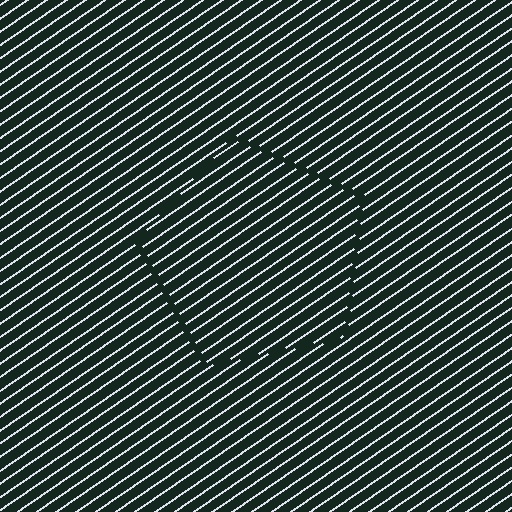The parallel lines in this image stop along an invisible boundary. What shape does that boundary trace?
An illusory pentagon. The interior of the shape contains the same grating, shifted by half a period — the contour is defined by the phase discontinuity where line-ends from the inner and outer gratings abut.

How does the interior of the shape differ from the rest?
The interior of the shape contains the same grating, shifted by half a period — the contour is defined by the phase discontinuity where line-ends from the inner and outer gratings abut.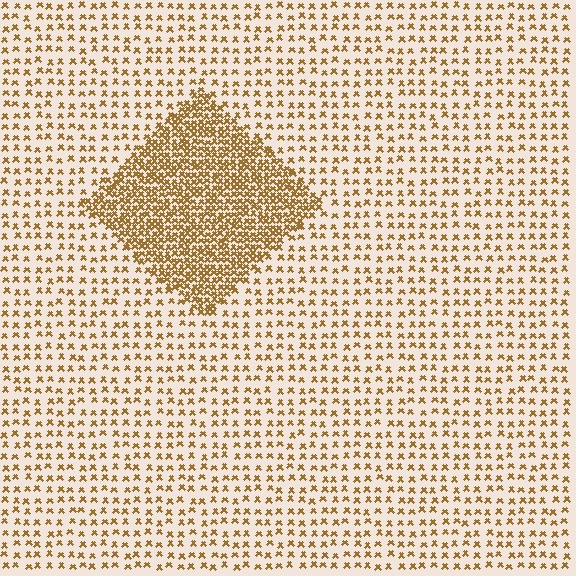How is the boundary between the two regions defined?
The boundary is defined by a change in element density (approximately 2.8x ratio). All elements are the same color, size, and shape.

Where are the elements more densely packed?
The elements are more densely packed inside the diamond boundary.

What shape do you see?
I see a diamond.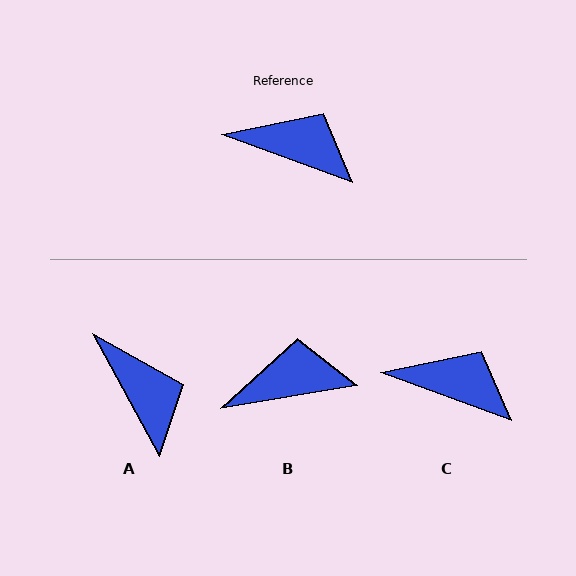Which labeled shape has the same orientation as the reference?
C.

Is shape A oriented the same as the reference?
No, it is off by about 41 degrees.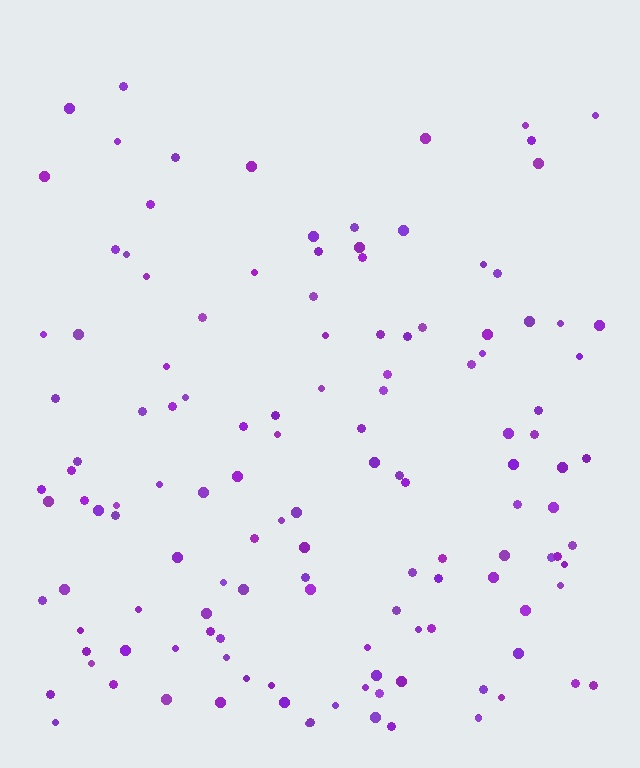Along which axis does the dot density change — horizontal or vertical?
Vertical.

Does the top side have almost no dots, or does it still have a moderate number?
Still a moderate number, just noticeably fewer than the bottom.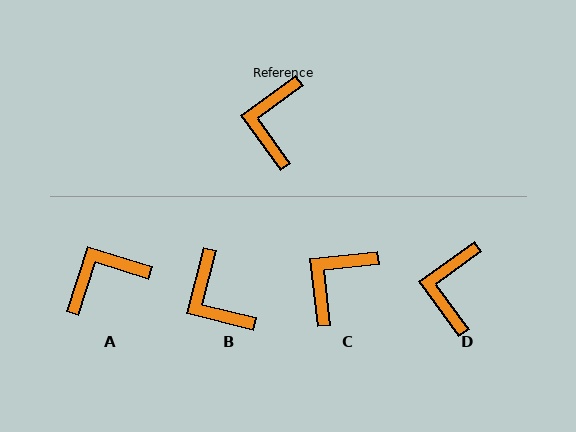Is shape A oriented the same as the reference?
No, it is off by about 53 degrees.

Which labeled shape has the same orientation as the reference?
D.